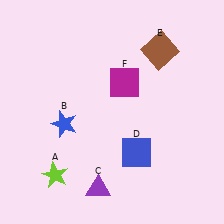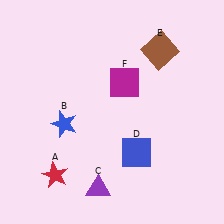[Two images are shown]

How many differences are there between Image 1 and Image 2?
There is 1 difference between the two images.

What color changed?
The star (A) changed from lime in Image 1 to red in Image 2.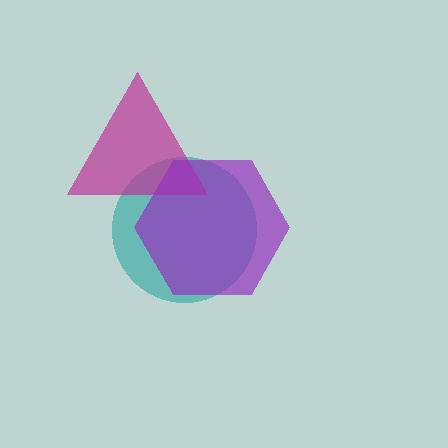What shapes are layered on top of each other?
The layered shapes are: a teal circle, a magenta triangle, a purple hexagon.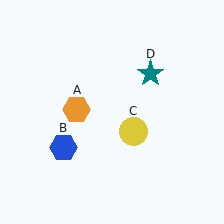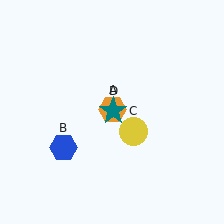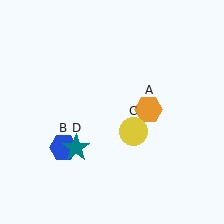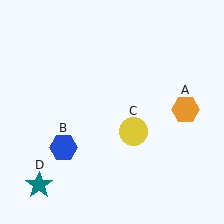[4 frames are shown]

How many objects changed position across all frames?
2 objects changed position: orange hexagon (object A), teal star (object D).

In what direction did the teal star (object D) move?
The teal star (object D) moved down and to the left.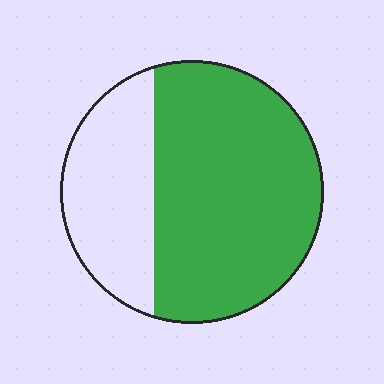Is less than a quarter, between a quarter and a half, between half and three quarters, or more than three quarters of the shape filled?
Between half and three quarters.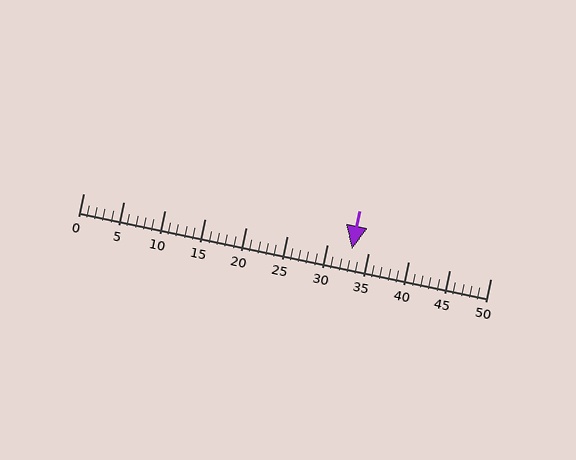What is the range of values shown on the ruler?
The ruler shows values from 0 to 50.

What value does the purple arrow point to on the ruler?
The purple arrow points to approximately 33.